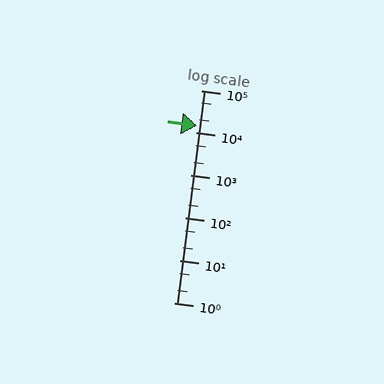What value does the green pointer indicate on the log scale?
The pointer indicates approximately 15000.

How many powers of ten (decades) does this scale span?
The scale spans 5 decades, from 1 to 100000.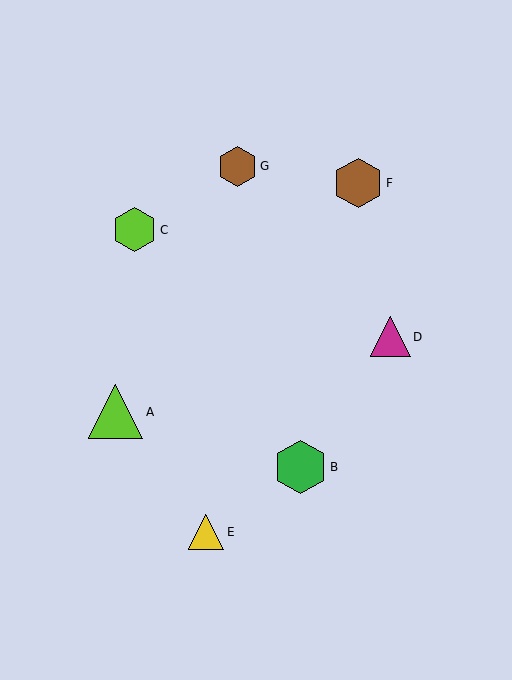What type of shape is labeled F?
Shape F is a brown hexagon.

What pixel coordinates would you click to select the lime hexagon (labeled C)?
Click at (135, 230) to select the lime hexagon C.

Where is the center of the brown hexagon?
The center of the brown hexagon is at (237, 166).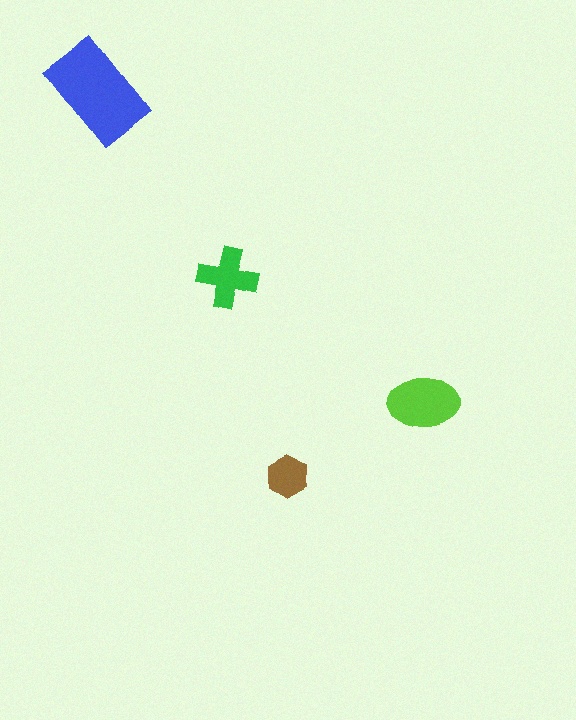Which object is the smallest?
The brown hexagon.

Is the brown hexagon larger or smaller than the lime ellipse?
Smaller.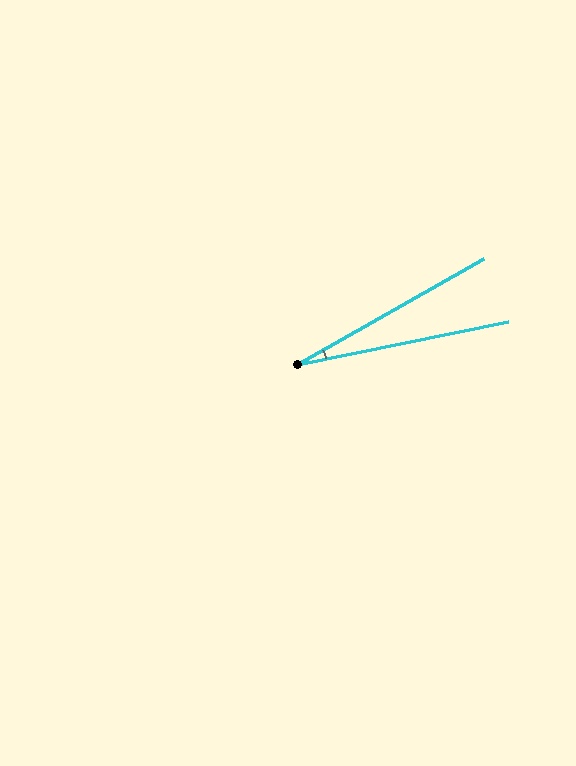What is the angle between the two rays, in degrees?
Approximately 18 degrees.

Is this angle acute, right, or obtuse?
It is acute.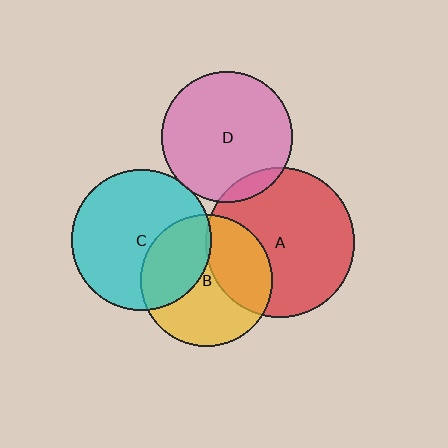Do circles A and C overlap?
Yes.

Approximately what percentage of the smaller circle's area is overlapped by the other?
Approximately 5%.